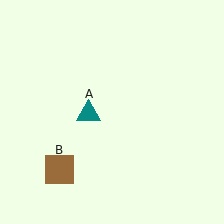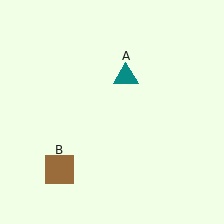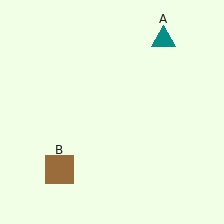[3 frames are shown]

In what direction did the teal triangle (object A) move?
The teal triangle (object A) moved up and to the right.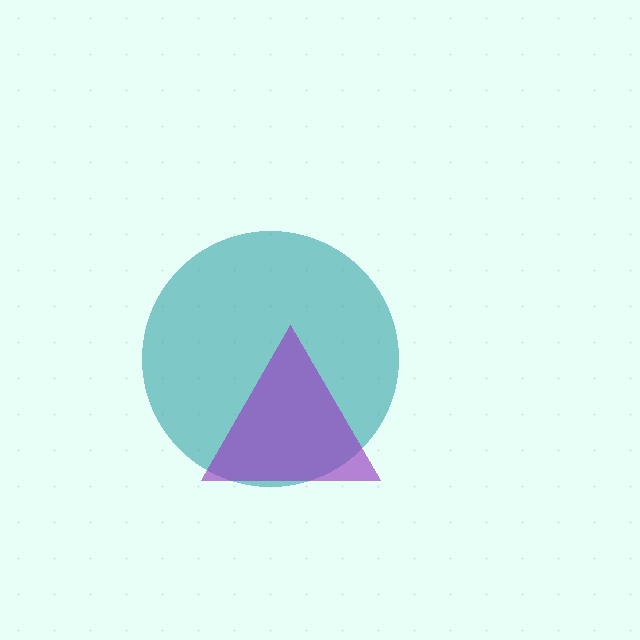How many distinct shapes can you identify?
There are 2 distinct shapes: a teal circle, a purple triangle.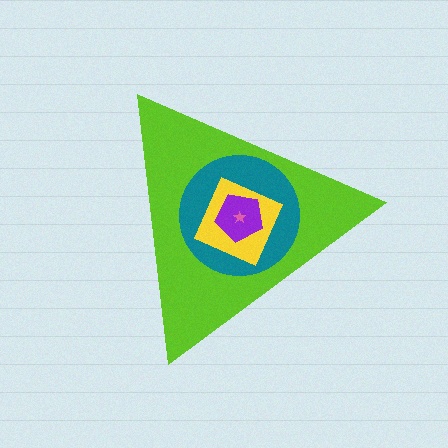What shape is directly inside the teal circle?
The yellow diamond.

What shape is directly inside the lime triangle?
The teal circle.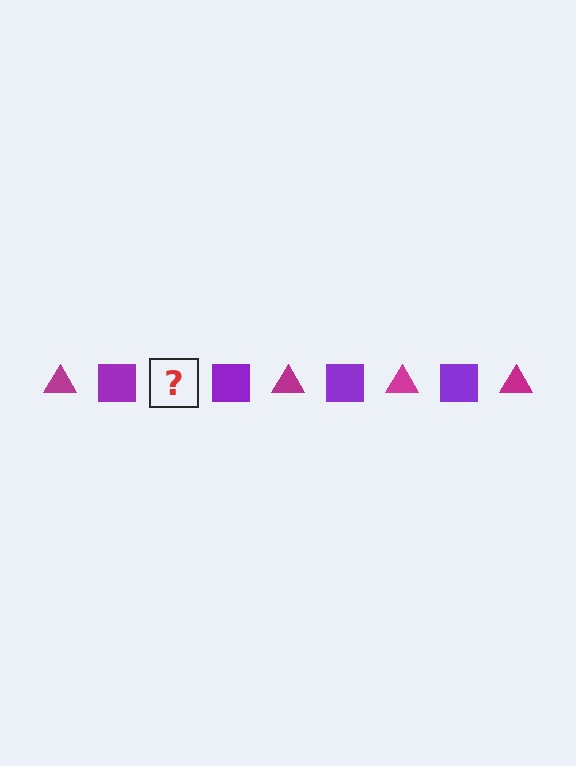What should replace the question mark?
The question mark should be replaced with a magenta triangle.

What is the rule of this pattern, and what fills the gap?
The rule is that the pattern alternates between magenta triangle and purple square. The gap should be filled with a magenta triangle.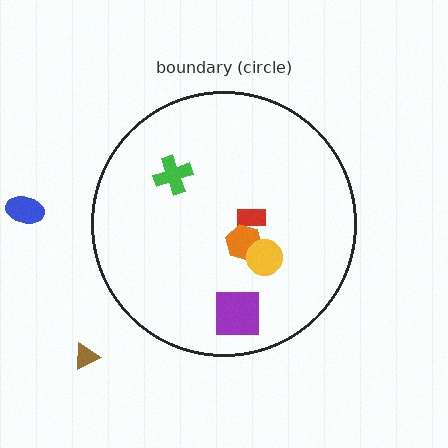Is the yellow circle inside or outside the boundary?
Inside.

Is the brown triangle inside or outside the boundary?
Outside.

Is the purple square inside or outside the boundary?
Inside.